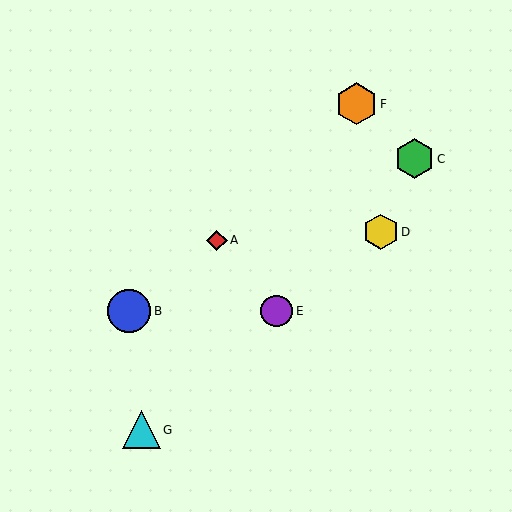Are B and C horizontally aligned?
No, B is at y≈311 and C is at y≈159.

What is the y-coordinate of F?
Object F is at y≈104.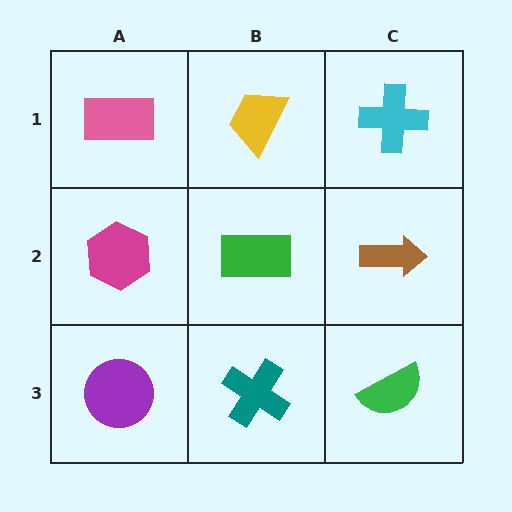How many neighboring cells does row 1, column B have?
3.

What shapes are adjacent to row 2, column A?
A pink rectangle (row 1, column A), a purple circle (row 3, column A), a green rectangle (row 2, column B).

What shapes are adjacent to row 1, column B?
A green rectangle (row 2, column B), a pink rectangle (row 1, column A), a cyan cross (row 1, column C).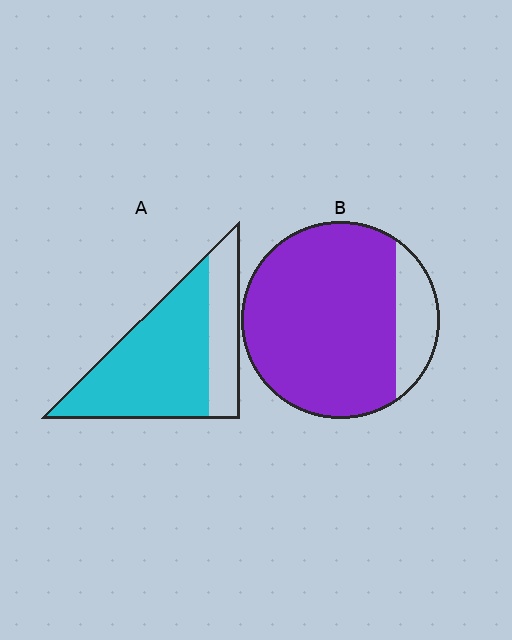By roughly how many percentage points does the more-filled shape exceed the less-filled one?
By roughly 10 percentage points (B over A).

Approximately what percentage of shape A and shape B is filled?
A is approximately 70% and B is approximately 85%.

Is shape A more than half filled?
Yes.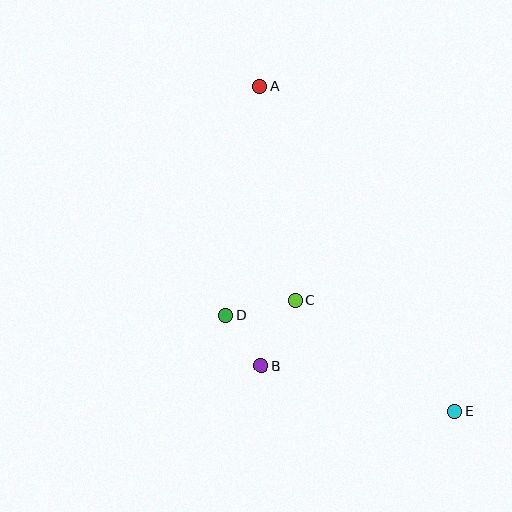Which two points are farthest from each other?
Points A and E are farthest from each other.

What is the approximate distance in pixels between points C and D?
The distance between C and D is approximately 71 pixels.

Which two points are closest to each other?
Points B and D are closest to each other.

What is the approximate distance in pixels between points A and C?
The distance between A and C is approximately 216 pixels.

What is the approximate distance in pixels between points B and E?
The distance between B and E is approximately 199 pixels.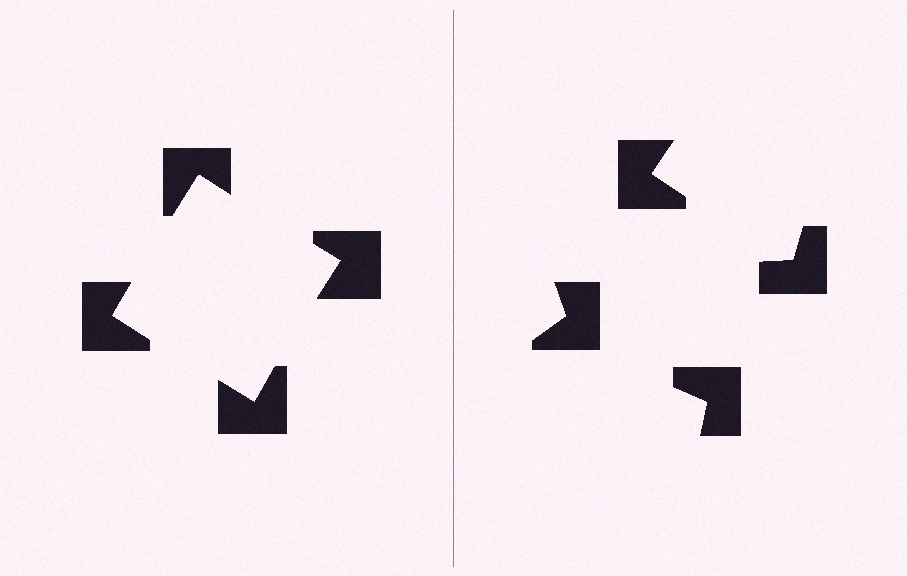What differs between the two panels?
The notched squares are positioned identically on both sides; only the wedge orientations differ. On the left they align to a square; on the right they are misaligned.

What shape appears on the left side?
An illusory square.